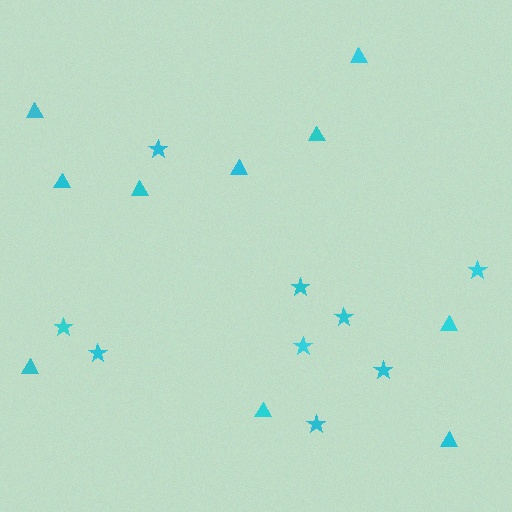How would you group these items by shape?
There are 2 groups: one group of triangles (10) and one group of stars (9).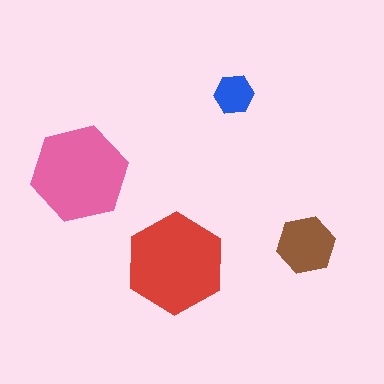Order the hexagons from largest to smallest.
the red one, the pink one, the brown one, the blue one.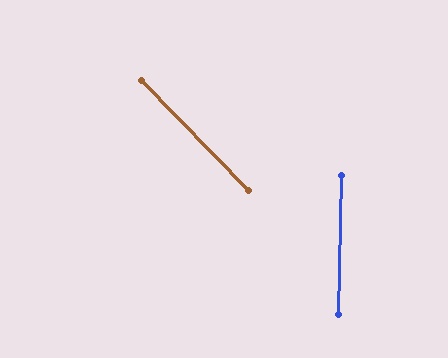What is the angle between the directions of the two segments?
Approximately 46 degrees.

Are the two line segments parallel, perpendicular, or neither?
Neither parallel nor perpendicular — they differ by about 46°.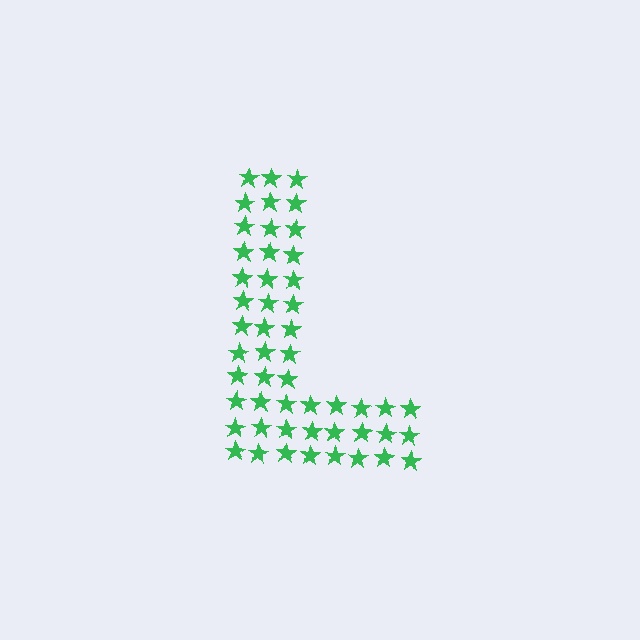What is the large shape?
The large shape is the letter L.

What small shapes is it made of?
It is made of small stars.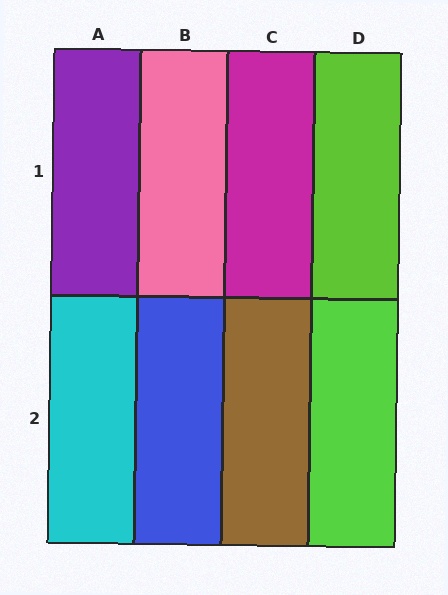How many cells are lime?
2 cells are lime.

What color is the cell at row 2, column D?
Lime.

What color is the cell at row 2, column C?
Brown.